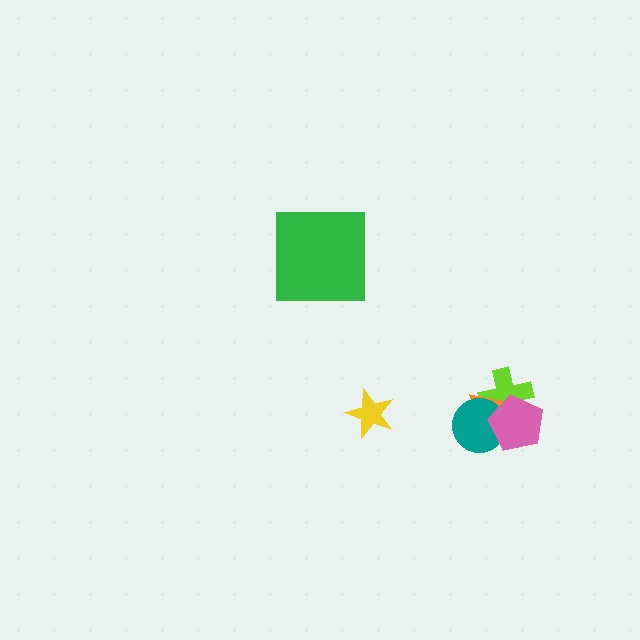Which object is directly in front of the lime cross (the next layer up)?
The orange triangle is directly in front of the lime cross.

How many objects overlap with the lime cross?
3 objects overlap with the lime cross.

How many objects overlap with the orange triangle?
3 objects overlap with the orange triangle.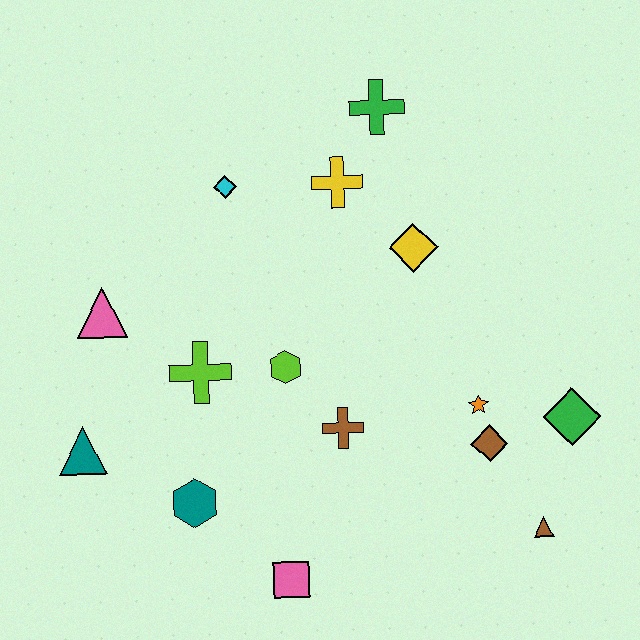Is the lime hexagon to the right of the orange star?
No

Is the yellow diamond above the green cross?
No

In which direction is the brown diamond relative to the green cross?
The brown diamond is below the green cross.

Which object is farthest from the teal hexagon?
The green cross is farthest from the teal hexagon.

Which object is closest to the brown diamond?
The orange star is closest to the brown diamond.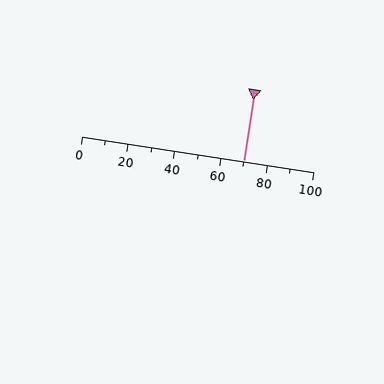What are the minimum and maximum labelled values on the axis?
The axis runs from 0 to 100.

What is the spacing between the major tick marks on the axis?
The major ticks are spaced 20 apart.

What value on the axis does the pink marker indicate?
The marker indicates approximately 70.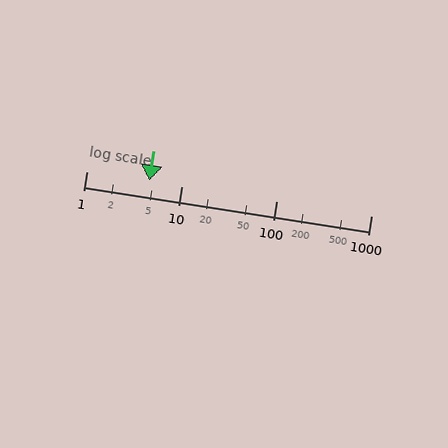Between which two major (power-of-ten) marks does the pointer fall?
The pointer is between 1 and 10.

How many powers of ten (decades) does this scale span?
The scale spans 3 decades, from 1 to 1000.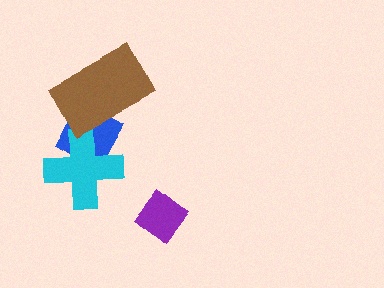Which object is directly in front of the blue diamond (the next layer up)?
The cyan cross is directly in front of the blue diamond.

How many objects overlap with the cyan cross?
1 object overlaps with the cyan cross.